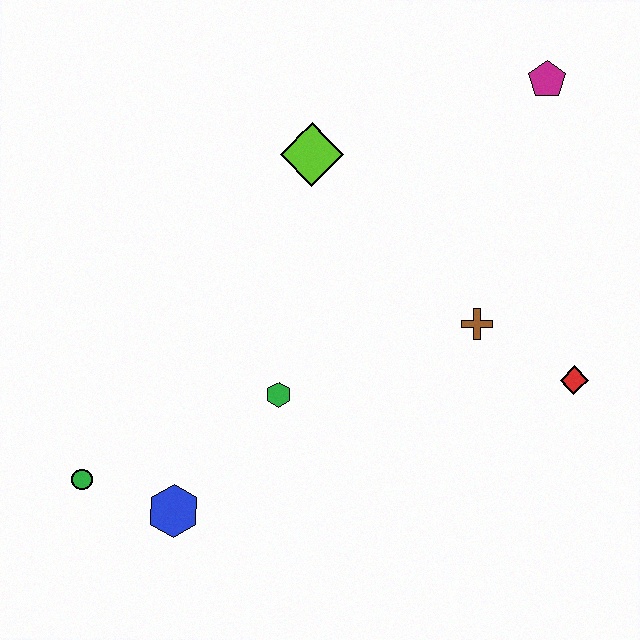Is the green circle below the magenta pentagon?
Yes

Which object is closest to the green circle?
The blue hexagon is closest to the green circle.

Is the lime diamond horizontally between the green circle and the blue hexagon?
No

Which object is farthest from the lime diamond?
The green circle is farthest from the lime diamond.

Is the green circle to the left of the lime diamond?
Yes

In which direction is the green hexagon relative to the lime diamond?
The green hexagon is below the lime diamond.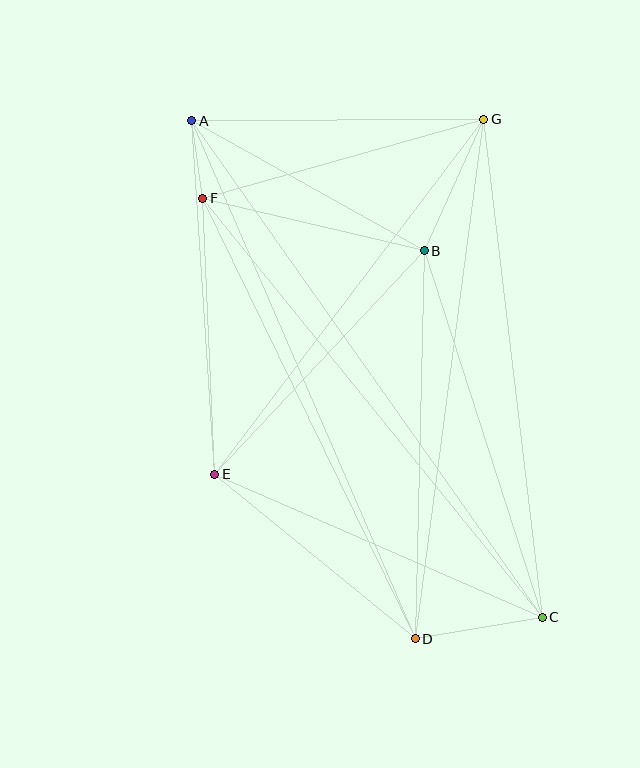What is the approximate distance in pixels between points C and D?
The distance between C and D is approximately 129 pixels.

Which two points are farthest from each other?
Points A and C are farthest from each other.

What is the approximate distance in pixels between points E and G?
The distance between E and G is approximately 446 pixels.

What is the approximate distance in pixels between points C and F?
The distance between C and F is approximately 539 pixels.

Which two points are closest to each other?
Points A and F are closest to each other.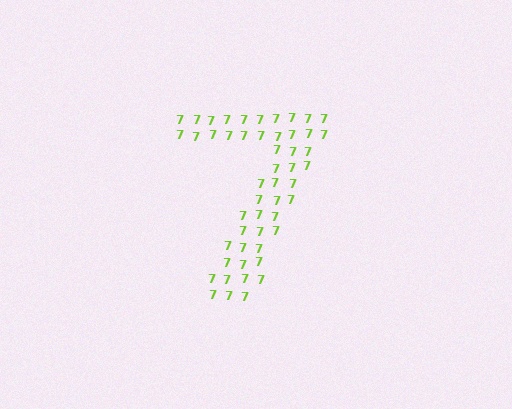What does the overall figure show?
The overall figure shows the digit 7.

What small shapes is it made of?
It is made of small digit 7's.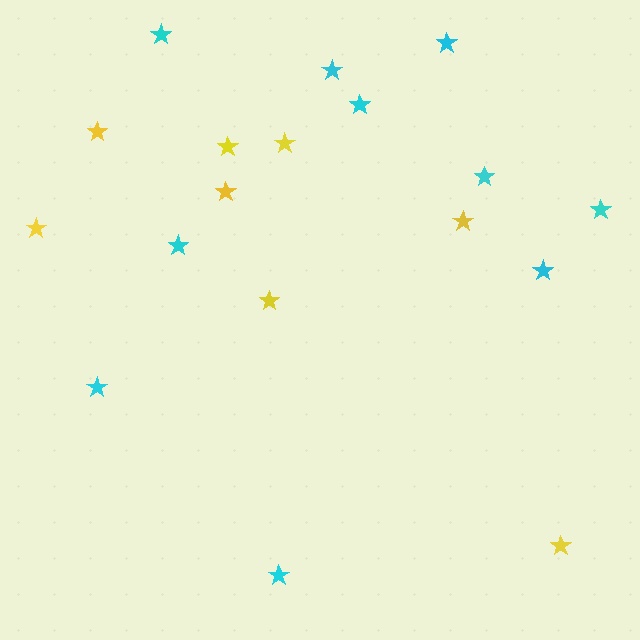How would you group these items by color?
There are 2 groups: one group of yellow stars (8) and one group of cyan stars (10).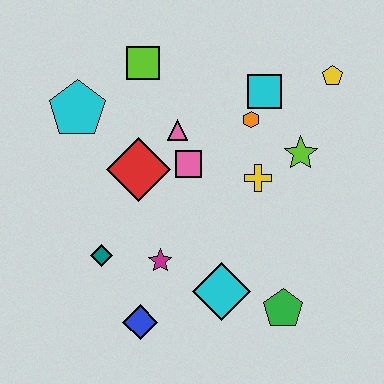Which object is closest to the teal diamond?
The magenta star is closest to the teal diamond.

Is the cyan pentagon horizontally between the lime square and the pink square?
No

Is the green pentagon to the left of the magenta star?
No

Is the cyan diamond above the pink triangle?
No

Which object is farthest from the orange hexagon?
The blue diamond is farthest from the orange hexagon.